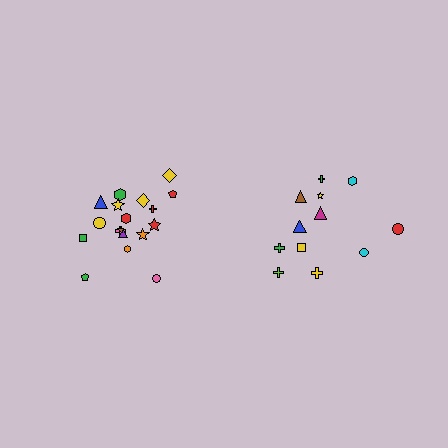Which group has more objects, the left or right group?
The left group.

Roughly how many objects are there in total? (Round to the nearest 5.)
Roughly 30 objects in total.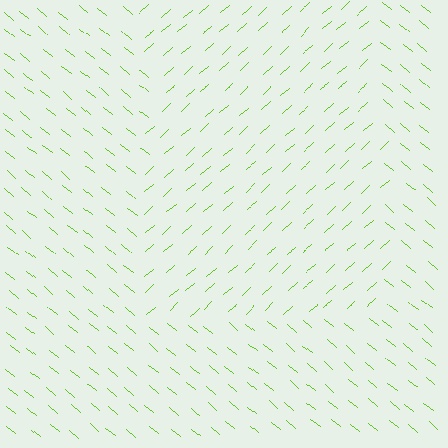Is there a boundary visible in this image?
Yes, there is a texture boundary formed by a change in line orientation.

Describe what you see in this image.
The image is filled with small lime line segments. A rectangle region in the image has lines oriented differently from the surrounding lines, creating a visible texture boundary.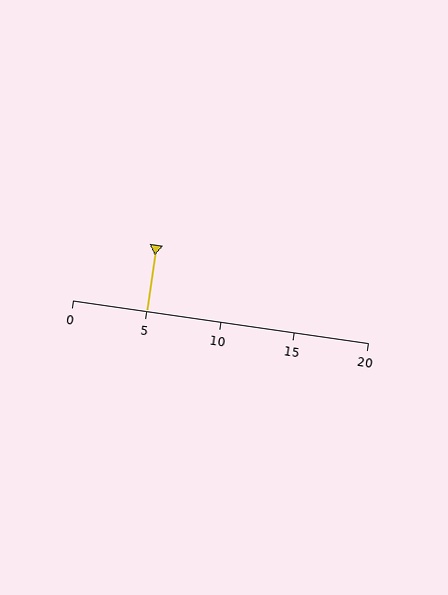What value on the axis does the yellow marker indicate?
The marker indicates approximately 5.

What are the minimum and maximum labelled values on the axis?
The axis runs from 0 to 20.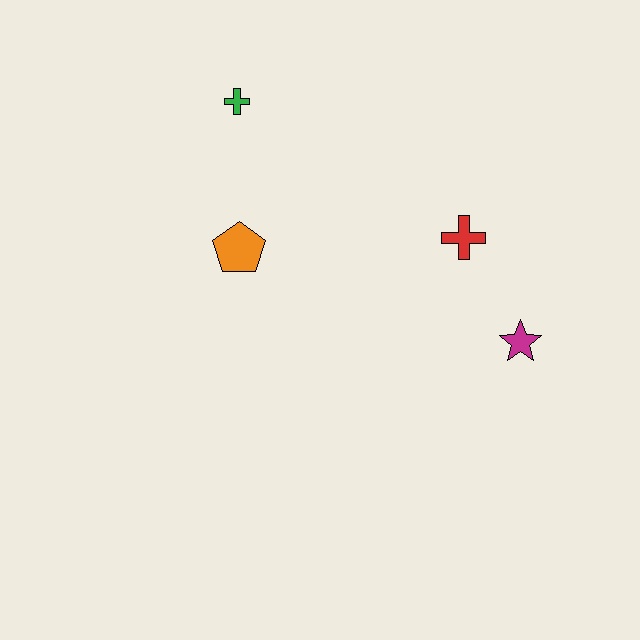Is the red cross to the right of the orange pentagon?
Yes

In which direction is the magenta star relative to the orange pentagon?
The magenta star is to the right of the orange pentagon.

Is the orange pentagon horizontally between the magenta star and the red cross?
No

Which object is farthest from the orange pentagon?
The magenta star is farthest from the orange pentagon.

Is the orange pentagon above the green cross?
No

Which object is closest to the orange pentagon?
The green cross is closest to the orange pentagon.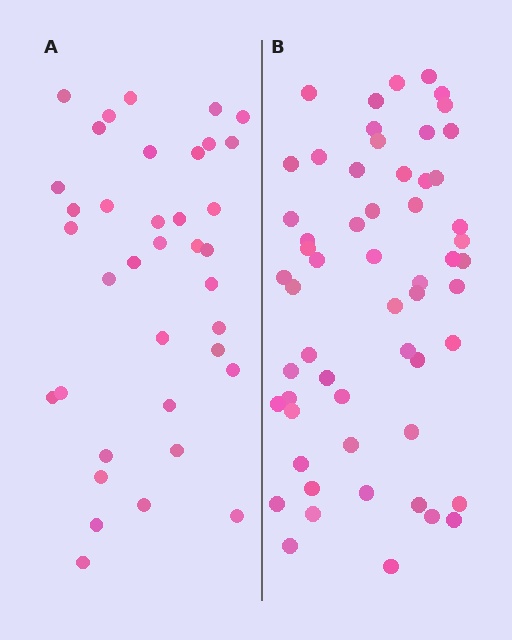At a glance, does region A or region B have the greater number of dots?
Region B (the right region) has more dots.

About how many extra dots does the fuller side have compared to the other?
Region B has approximately 20 more dots than region A.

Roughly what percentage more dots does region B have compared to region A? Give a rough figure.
About 55% more.